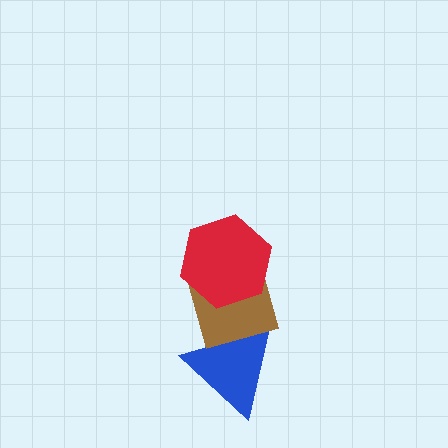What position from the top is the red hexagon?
The red hexagon is 1st from the top.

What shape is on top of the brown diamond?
The red hexagon is on top of the brown diamond.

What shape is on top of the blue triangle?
The brown diamond is on top of the blue triangle.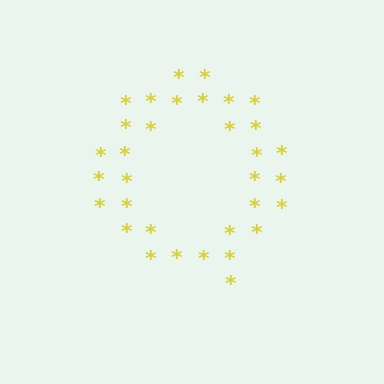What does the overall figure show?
The overall figure shows the letter Q.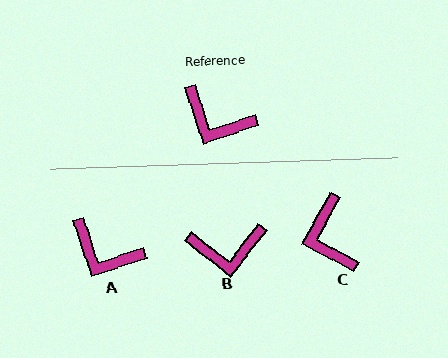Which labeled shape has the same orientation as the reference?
A.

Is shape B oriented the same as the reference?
No, it is off by about 34 degrees.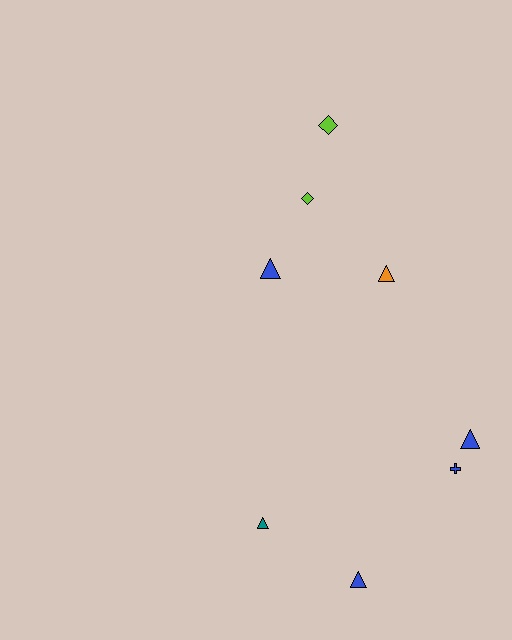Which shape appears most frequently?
Triangle, with 5 objects.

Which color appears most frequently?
Blue, with 4 objects.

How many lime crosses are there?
There are no lime crosses.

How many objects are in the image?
There are 8 objects.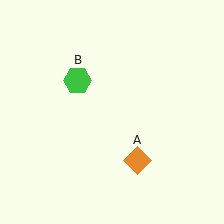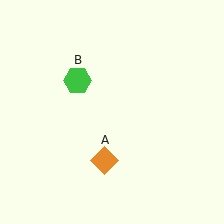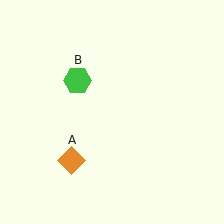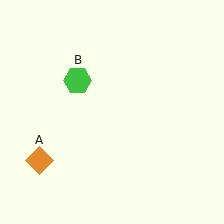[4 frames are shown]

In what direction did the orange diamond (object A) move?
The orange diamond (object A) moved left.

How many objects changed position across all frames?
1 object changed position: orange diamond (object A).